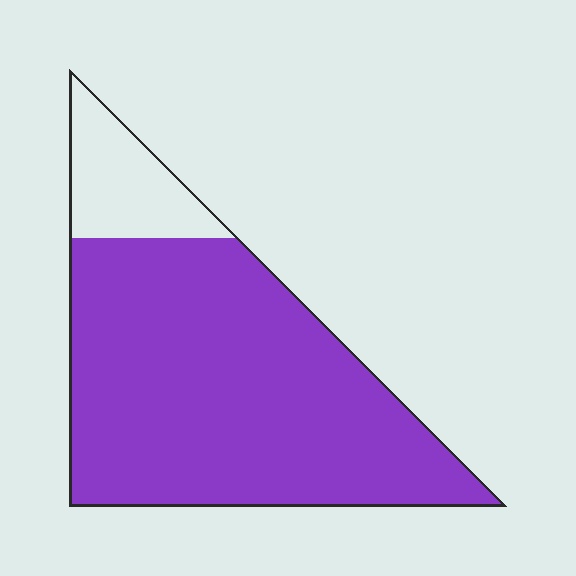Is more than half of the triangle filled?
Yes.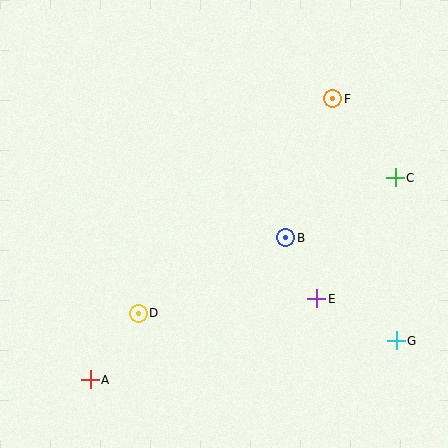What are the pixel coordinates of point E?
Point E is at (317, 299).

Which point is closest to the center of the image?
Point B at (286, 238) is closest to the center.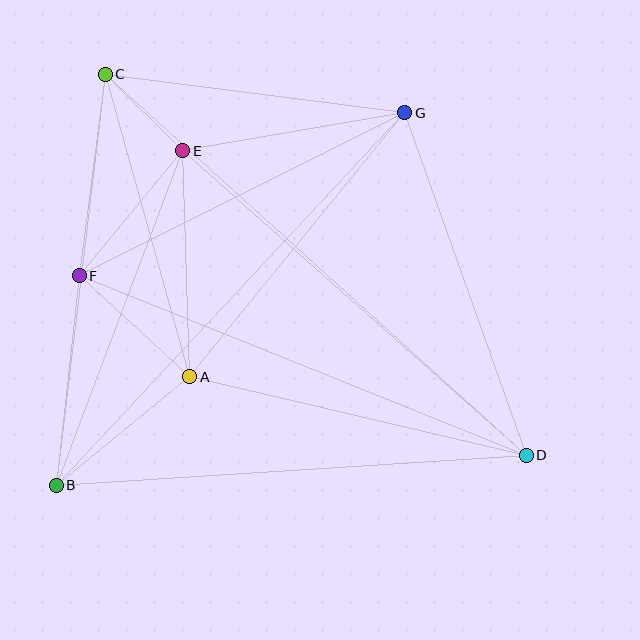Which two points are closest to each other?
Points C and E are closest to each other.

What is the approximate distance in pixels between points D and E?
The distance between D and E is approximately 459 pixels.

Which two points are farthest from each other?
Points C and D are farthest from each other.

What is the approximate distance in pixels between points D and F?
The distance between D and F is approximately 482 pixels.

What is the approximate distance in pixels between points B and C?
The distance between B and C is approximately 414 pixels.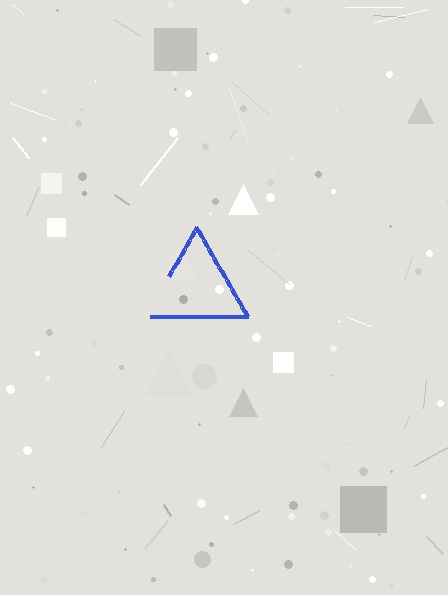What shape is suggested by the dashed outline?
The dashed outline suggests a triangle.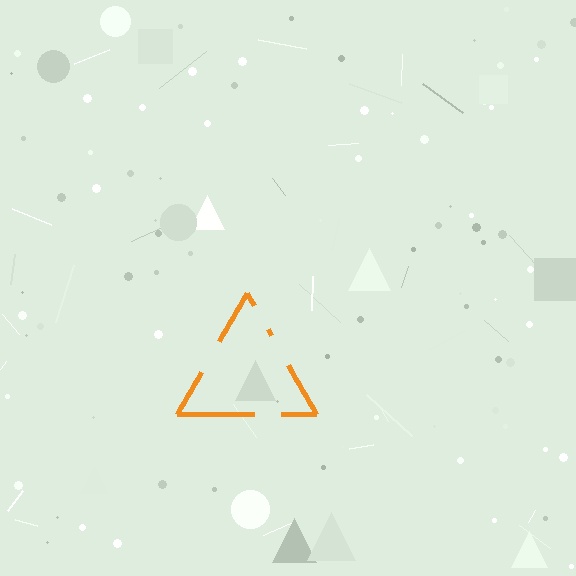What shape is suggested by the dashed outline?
The dashed outline suggests a triangle.